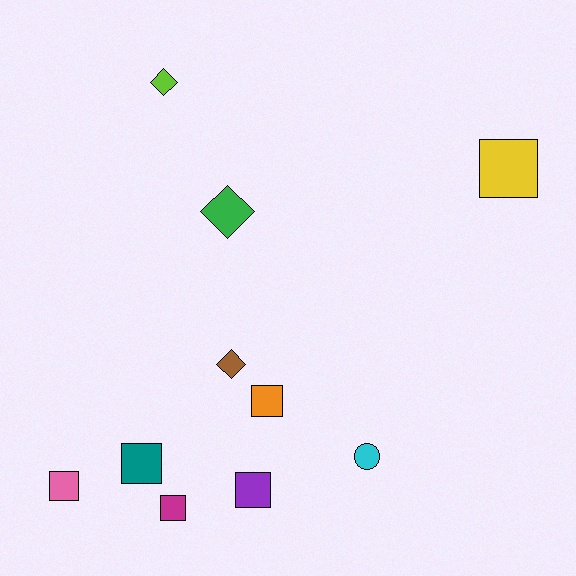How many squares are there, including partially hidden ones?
There are 6 squares.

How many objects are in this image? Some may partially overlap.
There are 10 objects.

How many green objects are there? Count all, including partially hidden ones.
There is 1 green object.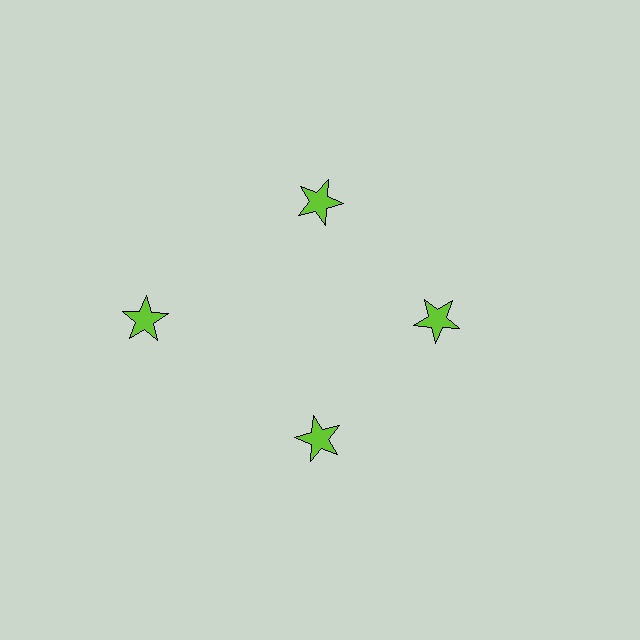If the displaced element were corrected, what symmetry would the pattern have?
It would have 4-fold rotational symmetry — the pattern would map onto itself every 90 degrees.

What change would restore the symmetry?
The symmetry would be restored by moving it inward, back onto the ring so that all 4 stars sit at equal angles and equal distance from the center.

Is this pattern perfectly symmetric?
No. The 4 lime stars are arranged in a ring, but one element near the 9 o'clock position is pushed outward from the center, breaking the 4-fold rotational symmetry.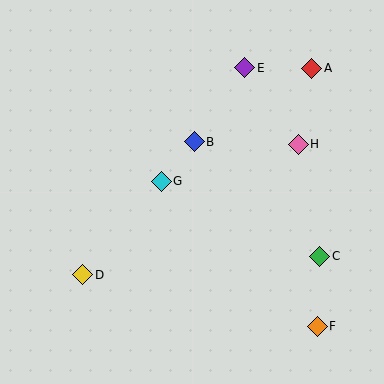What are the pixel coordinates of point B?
Point B is at (194, 142).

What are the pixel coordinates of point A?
Point A is at (312, 68).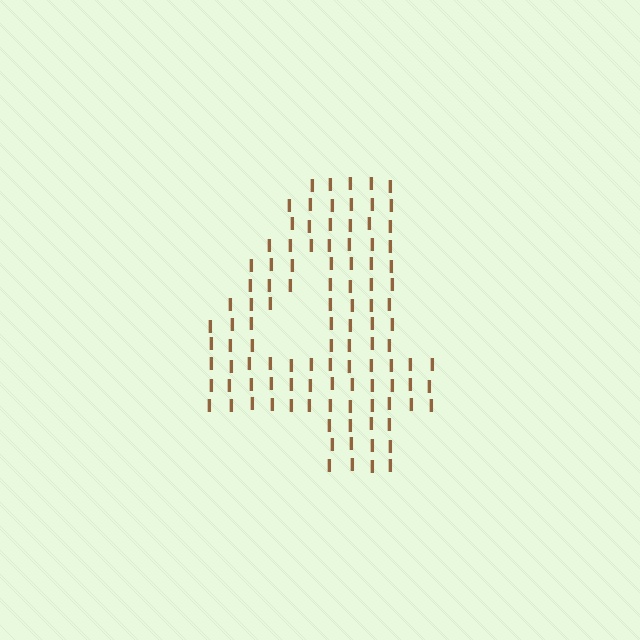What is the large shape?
The large shape is the digit 4.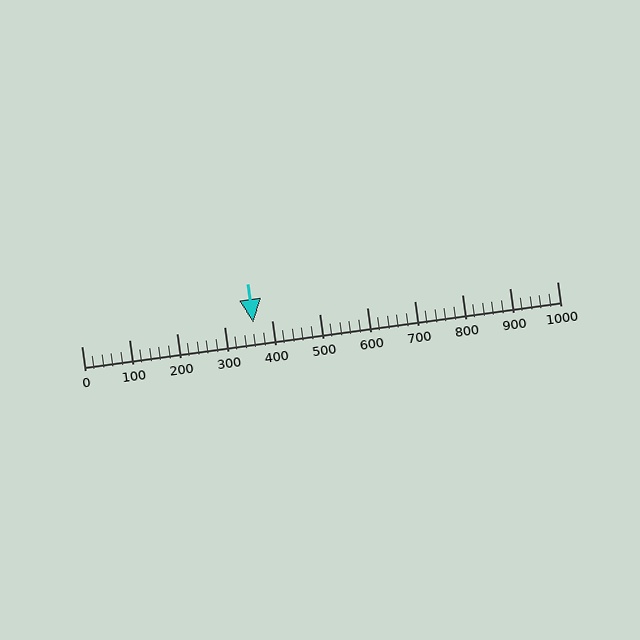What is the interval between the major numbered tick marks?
The major tick marks are spaced 100 units apart.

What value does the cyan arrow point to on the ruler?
The cyan arrow points to approximately 361.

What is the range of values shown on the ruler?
The ruler shows values from 0 to 1000.